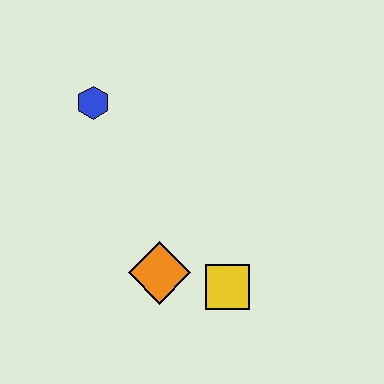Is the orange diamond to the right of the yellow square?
No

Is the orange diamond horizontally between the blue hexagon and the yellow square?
Yes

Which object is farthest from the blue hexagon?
The yellow square is farthest from the blue hexagon.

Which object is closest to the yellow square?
The orange diamond is closest to the yellow square.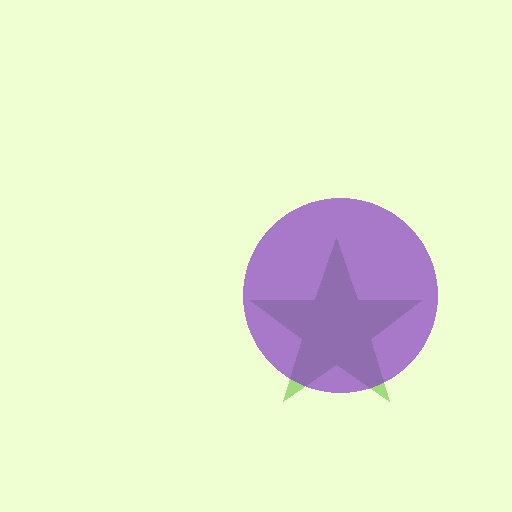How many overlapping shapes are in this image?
There are 2 overlapping shapes in the image.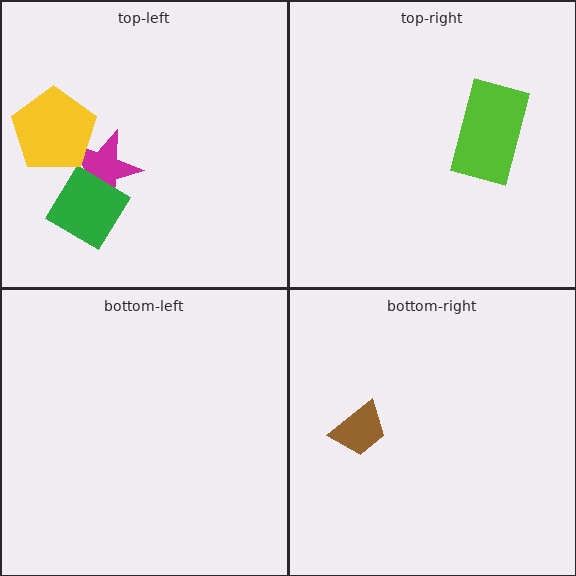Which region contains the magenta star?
The top-left region.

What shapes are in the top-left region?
The magenta star, the green diamond, the yellow pentagon.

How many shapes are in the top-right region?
1.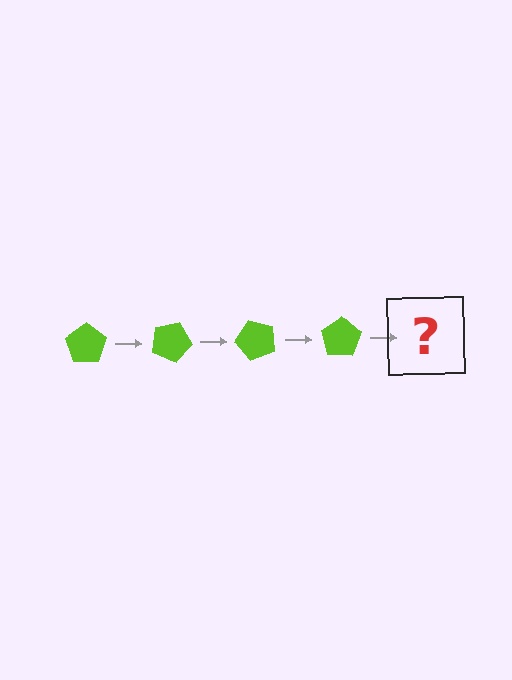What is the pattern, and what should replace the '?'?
The pattern is that the pentagon rotates 25 degrees each step. The '?' should be a lime pentagon rotated 100 degrees.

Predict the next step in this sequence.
The next step is a lime pentagon rotated 100 degrees.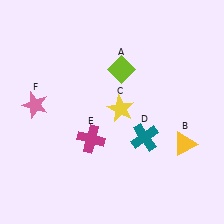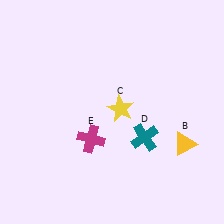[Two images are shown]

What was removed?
The pink star (F), the lime diamond (A) were removed in Image 2.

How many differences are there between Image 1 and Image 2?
There are 2 differences between the two images.